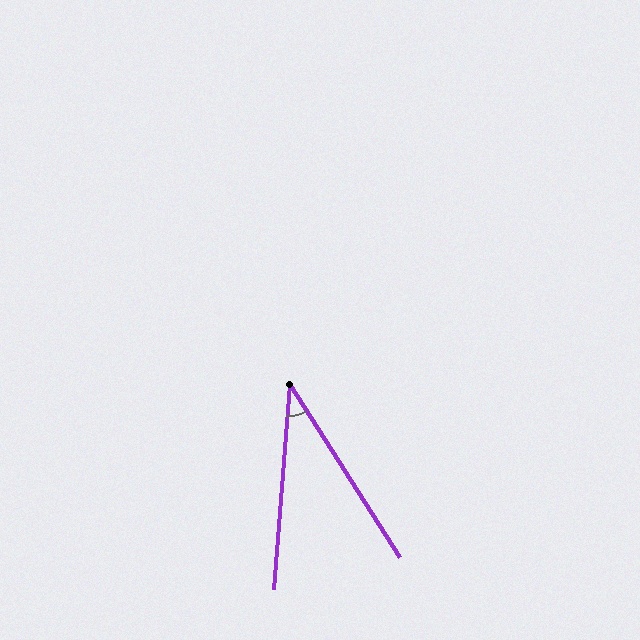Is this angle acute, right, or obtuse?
It is acute.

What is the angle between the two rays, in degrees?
Approximately 37 degrees.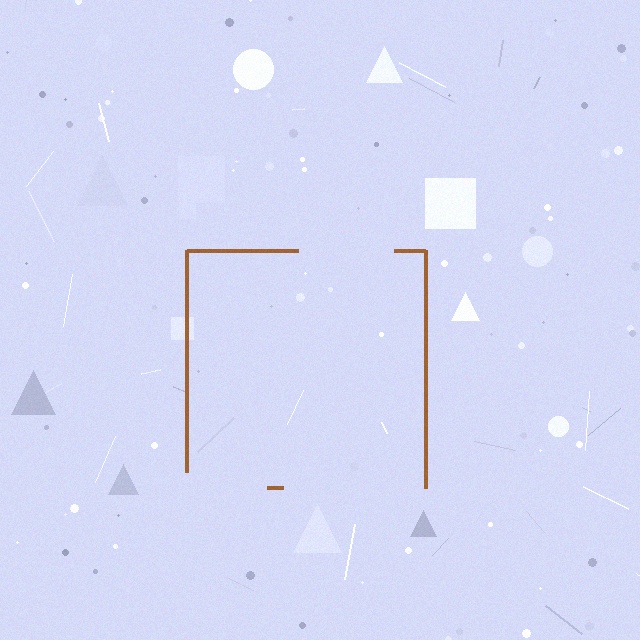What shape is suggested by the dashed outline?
The dashed outline suggests a square.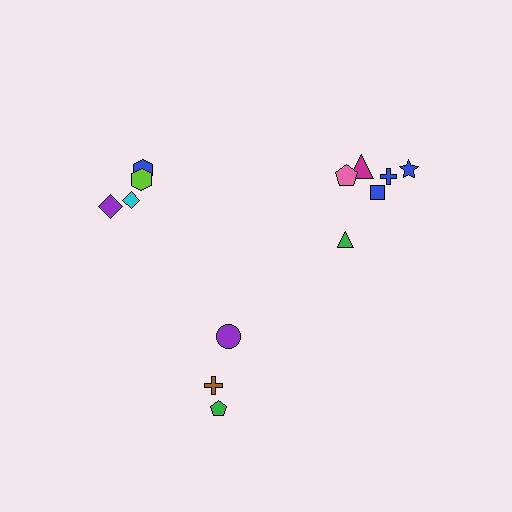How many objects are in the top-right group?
There are 6 objects.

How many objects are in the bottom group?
There are 3 objects.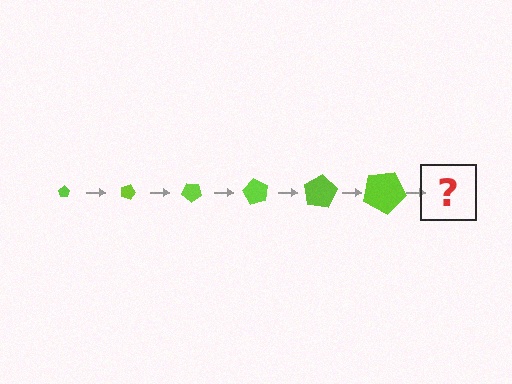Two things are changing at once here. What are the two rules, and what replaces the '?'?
The two rules are that the pentagon grows larger each step and it rotates 20 degrees each step. The '?' should be a pentagon, larger than the previous one and rotated 120 degrees from the start.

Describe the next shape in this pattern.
It should be a pentagon, larger than the previous one and rotated 120 degrees from the start.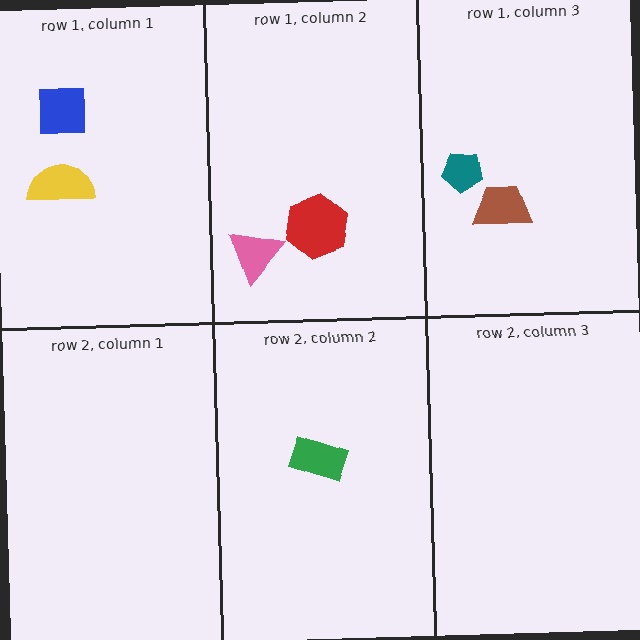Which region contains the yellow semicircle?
The row 1, column 1 region.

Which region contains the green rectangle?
The row 2, column 2 region.